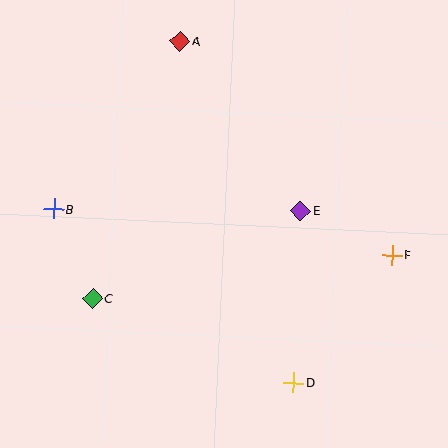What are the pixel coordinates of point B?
Point B is at (54, 209).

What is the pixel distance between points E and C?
The distance between E and C is 225 pixels.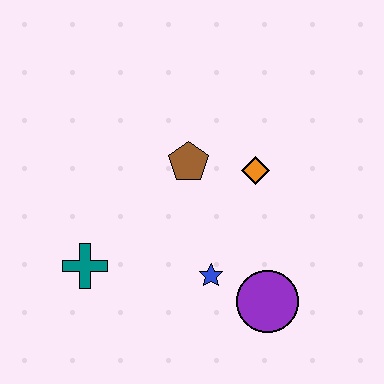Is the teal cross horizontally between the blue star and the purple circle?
No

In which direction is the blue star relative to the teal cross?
The blue star is to the right of the teal cross.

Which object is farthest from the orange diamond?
The teal cross is farthest from the orange diamond.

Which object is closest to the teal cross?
The blue star is closest to the teal cross.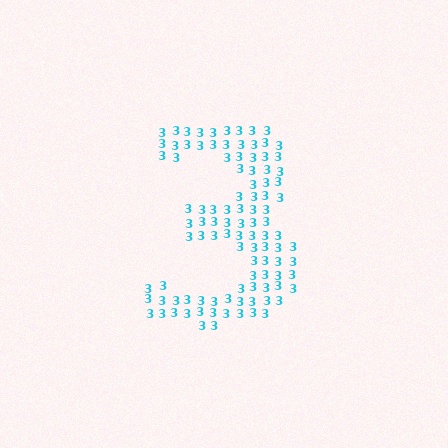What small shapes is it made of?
It is made of small digit 3's.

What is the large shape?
The large shape is the digit 3.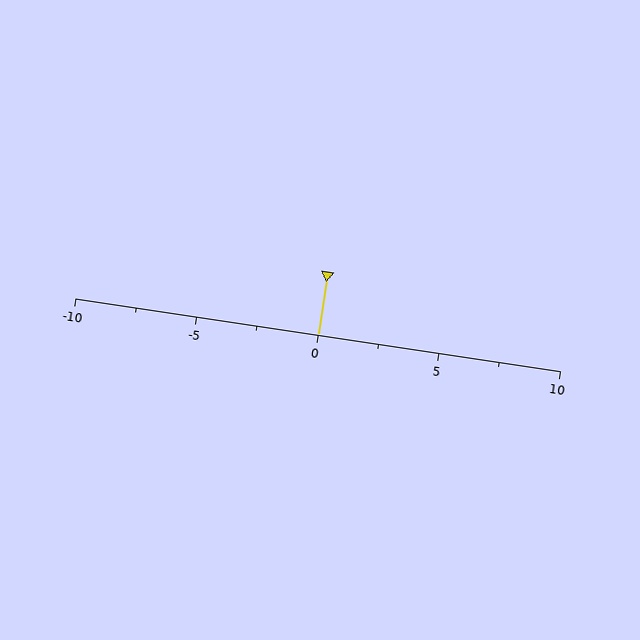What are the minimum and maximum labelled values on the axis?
The axis runs from -10 to 10.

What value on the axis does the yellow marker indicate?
The marker indicates approximately 0.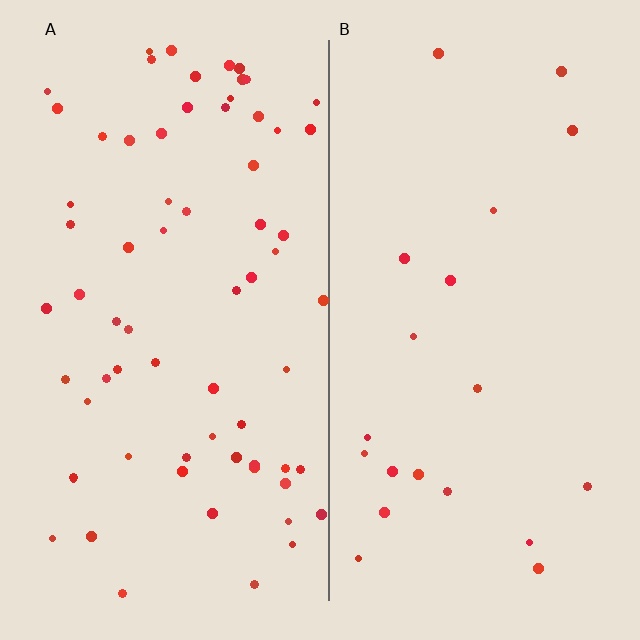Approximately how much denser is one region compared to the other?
Approximately 3.4× — region A over region B.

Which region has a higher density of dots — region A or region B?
A (the left).